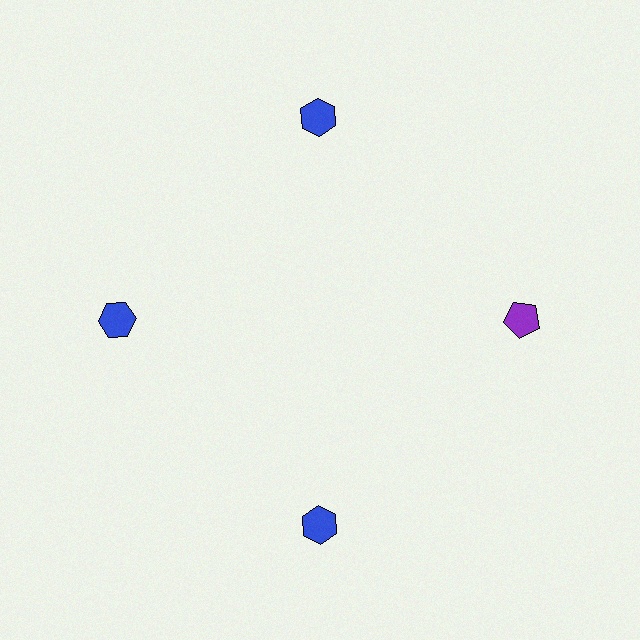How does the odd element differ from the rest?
It differs in both color (purple instead of blue) and shape (pentagon instead of hexagon).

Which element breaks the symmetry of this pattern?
The purple pentagon at roughly the 3 o'clock position breaks the symmetry. All other shapes are blue hexagons.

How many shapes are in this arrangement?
There are 4 shapes arranged in a ring pattern.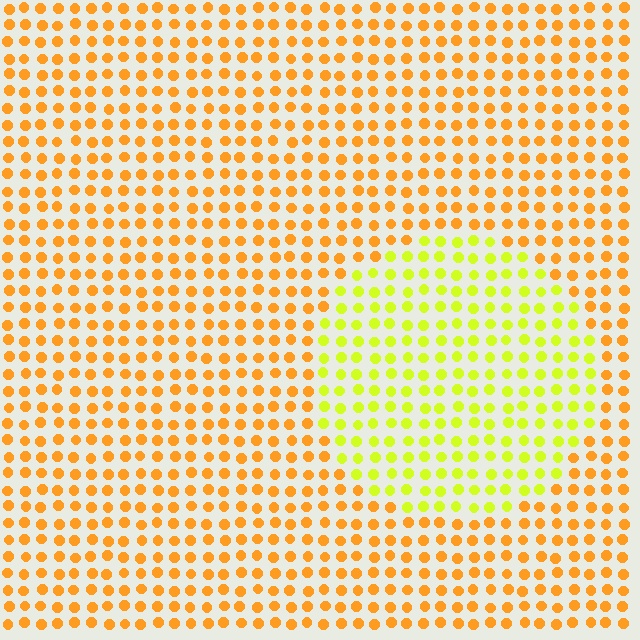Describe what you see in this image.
The image is filled with small orange elements in a uniform arrangement. A circle-shaped region is visible where the elements are tinted to a slightly different hue, forming a subtle color boundary.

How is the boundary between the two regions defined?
The boundary is defined purely by a slight shift in hue (about 39 degrees). Spacing, size, and orientation are identical on both sides.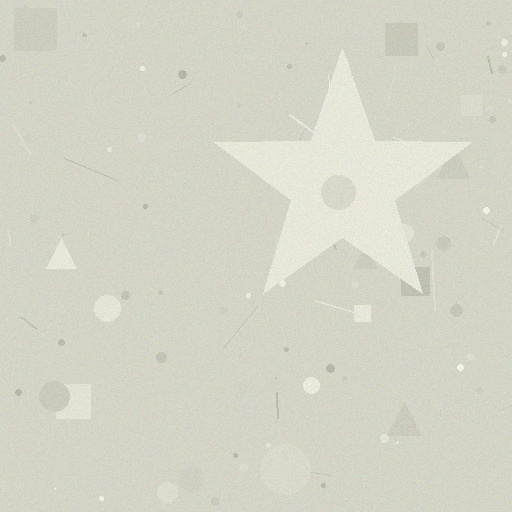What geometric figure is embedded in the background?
A star is embedded in the background.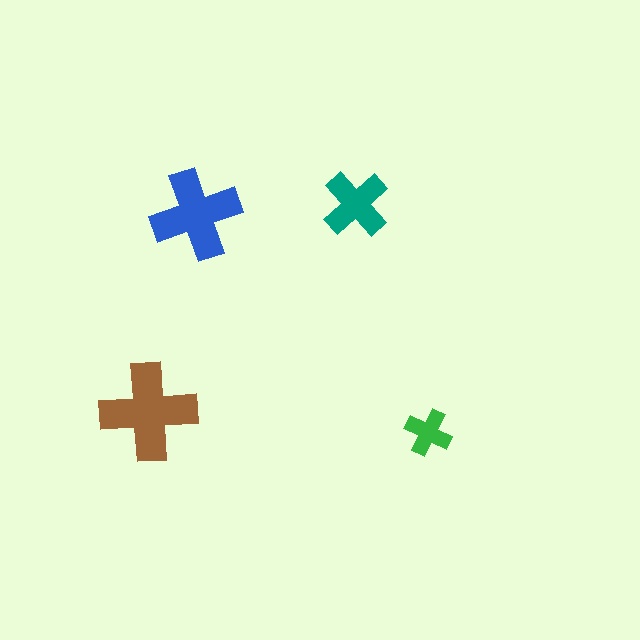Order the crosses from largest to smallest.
the brown one, the blue one, the teal one, the green one.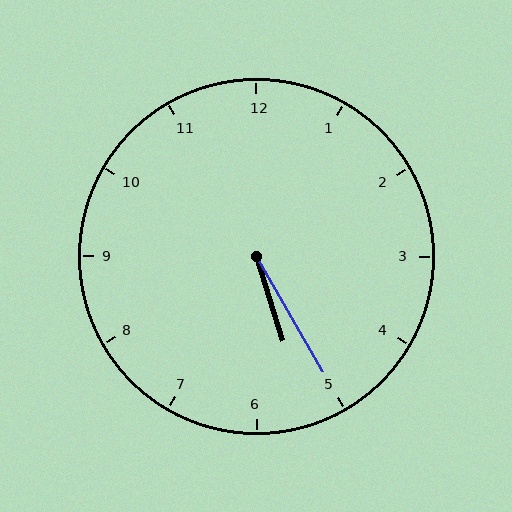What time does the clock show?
5:25.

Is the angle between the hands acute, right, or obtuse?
It is acute.